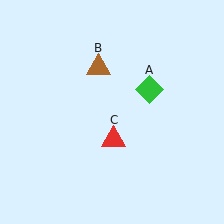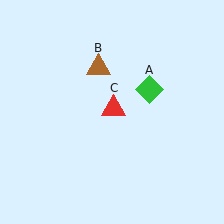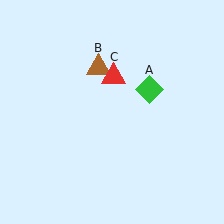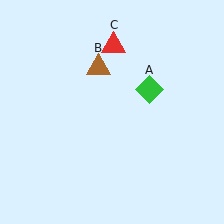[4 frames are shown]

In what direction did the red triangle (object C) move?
The red triangle (object C) moved up.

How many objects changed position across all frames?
1 object changed position: red triangle (object C).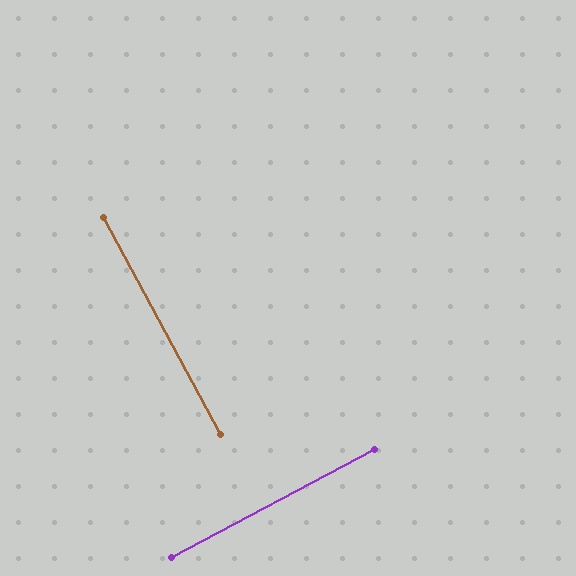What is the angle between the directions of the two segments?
Approximately 90 degrees.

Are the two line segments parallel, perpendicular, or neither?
Perpendicular — they meet at approximately 90°.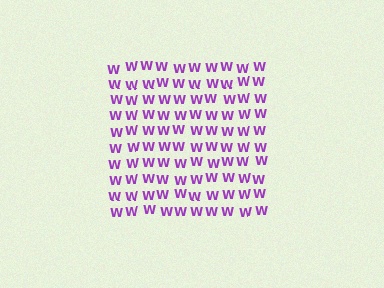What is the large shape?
The large shape is a square.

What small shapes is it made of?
It is made of small letter W's.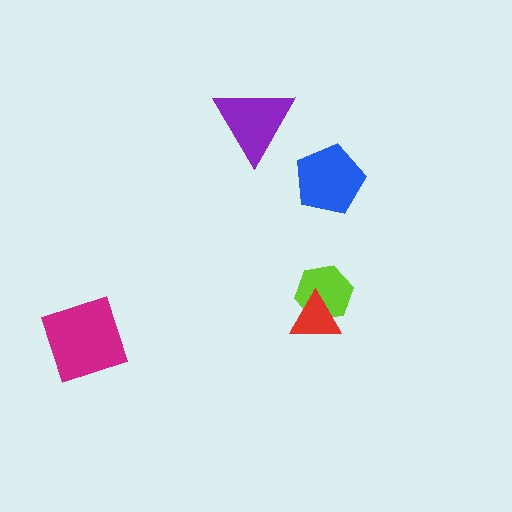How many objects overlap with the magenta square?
0 objects overlap with the magenta square.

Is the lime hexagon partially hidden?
Yes, it is partially covered by another shape.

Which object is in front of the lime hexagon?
The red triangle is in front of the lime hexagon.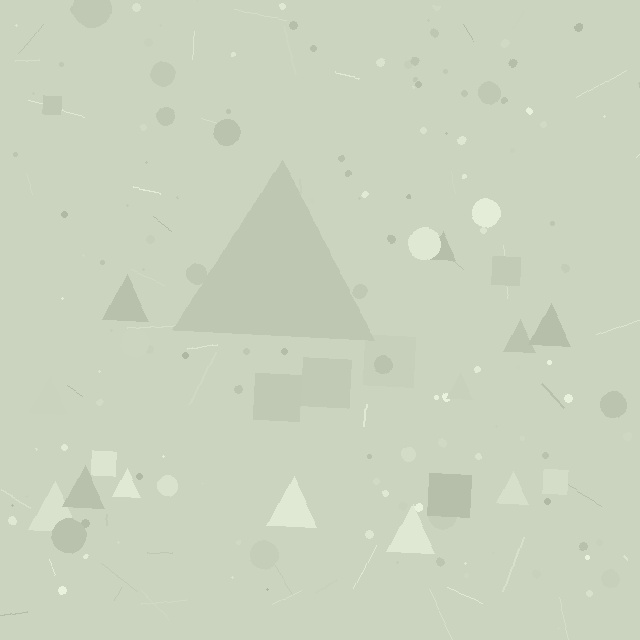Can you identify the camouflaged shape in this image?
The camouflaged shape is a triangle.